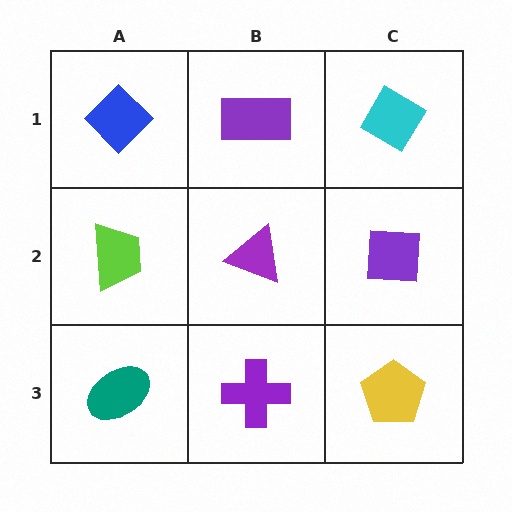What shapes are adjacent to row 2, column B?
A purple rectangle (row 1, column B), a purple cross (row 3, column B), a lime trapezoid (row 2, column A), a purple square (row 2, column C).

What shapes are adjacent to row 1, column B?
A purple triangle (row 2, column B), a blue diamond (row 1, column A), a cyan diamond (row 1, column C).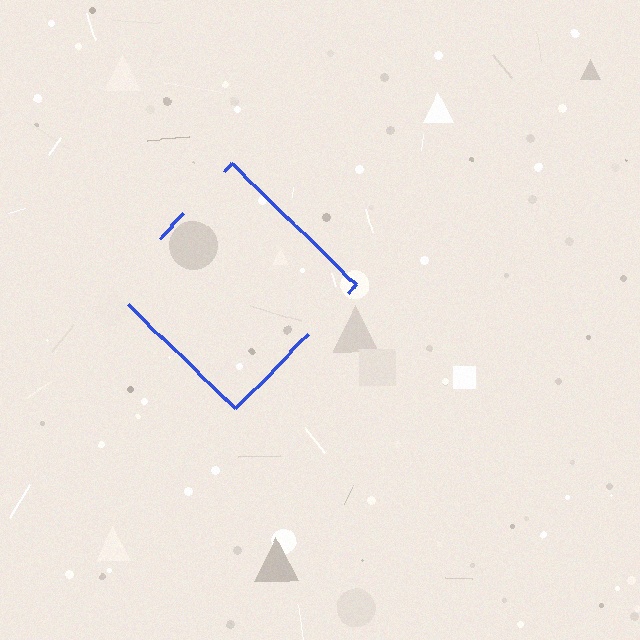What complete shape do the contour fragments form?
The contour fragments form a diamond.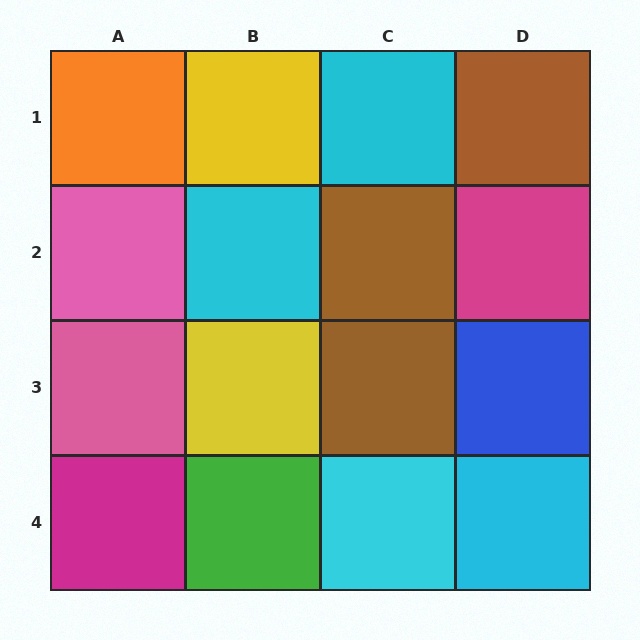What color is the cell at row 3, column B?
Yellow.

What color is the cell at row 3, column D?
Blue.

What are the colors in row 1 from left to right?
Orange, yellow, cyan, brown.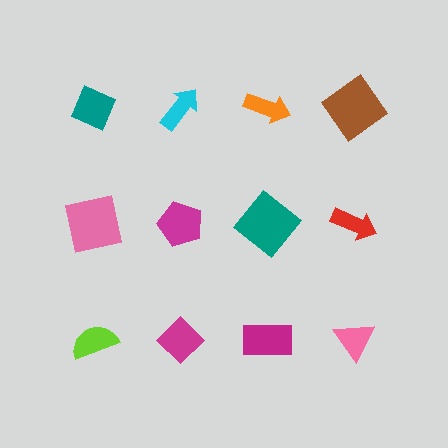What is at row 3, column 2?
A magenta diamond.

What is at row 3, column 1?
A lime semicircle.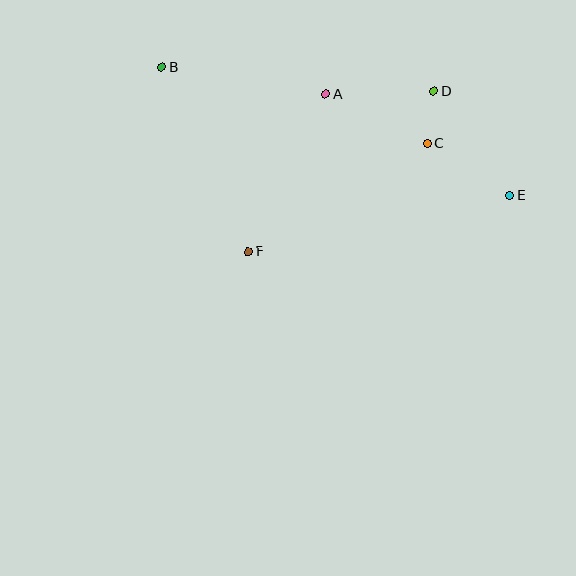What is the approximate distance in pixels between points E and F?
The distance between E and F is approximately 267 pixels.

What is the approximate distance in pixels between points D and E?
The distance between D and E is approximately 129 pixels.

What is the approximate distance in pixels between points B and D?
The distance between B and D is approximately 273 pixels.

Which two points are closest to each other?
Points C and D are closest to each other.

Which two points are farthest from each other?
Points B and E are farthest from each other.